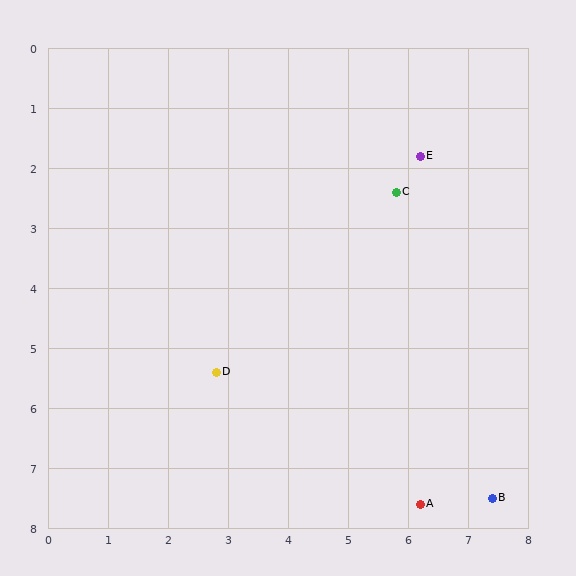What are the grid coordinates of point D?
Point D is at approximately (2.8, 5.4).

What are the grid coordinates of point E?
Point E is at approximately (6.2, 1.8).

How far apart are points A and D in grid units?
Points A and D are about 4.0 grid units apart.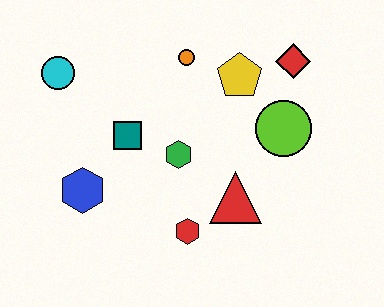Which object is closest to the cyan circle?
The teal square is closest to the cyan circle.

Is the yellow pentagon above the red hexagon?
Yes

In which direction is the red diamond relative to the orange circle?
The red diamond is to the right of the orange circle.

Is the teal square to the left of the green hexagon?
Yes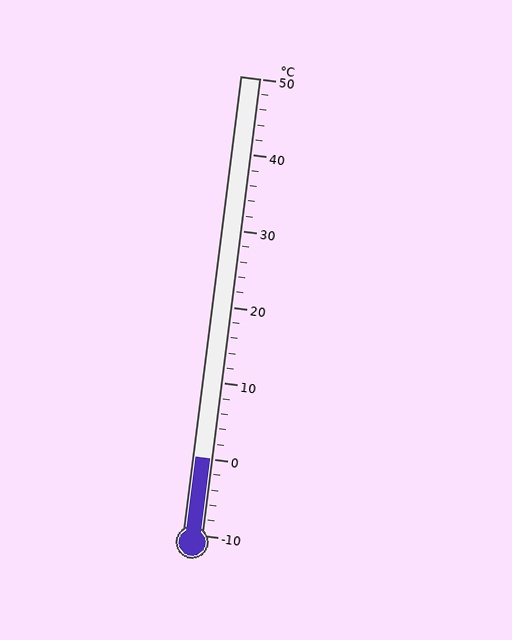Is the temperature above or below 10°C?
The temperature is below 10°C.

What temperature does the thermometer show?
The thermometer shows approximately 0°C.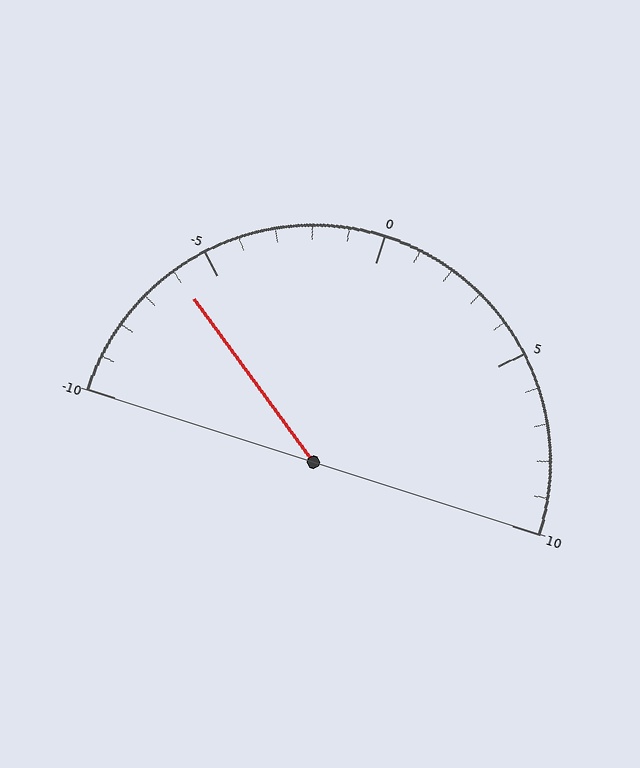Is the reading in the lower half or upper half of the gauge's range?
The reading is in the lower half of the range (-10 to 10).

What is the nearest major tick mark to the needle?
The nearest major tick mark is -5.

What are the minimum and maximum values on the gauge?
The gauge ranges from -10 to 10.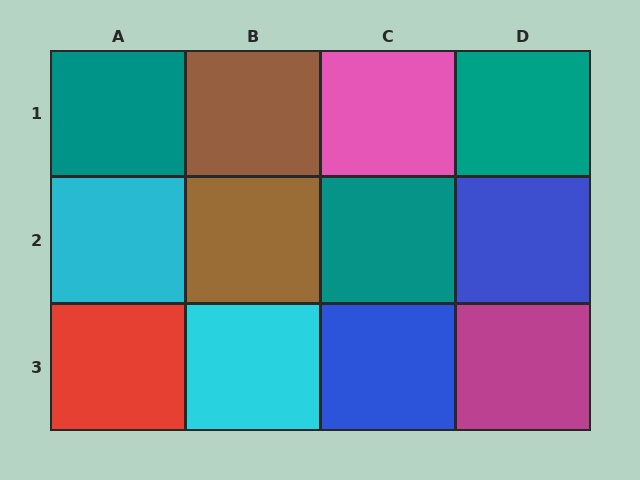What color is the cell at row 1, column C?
Pink.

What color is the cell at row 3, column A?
Red.